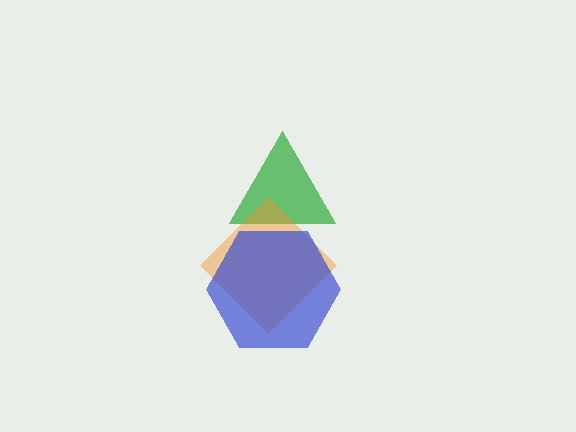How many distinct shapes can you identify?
There are 3 distinct shapes: a green triangle, an orange diamond, a blue hexagon.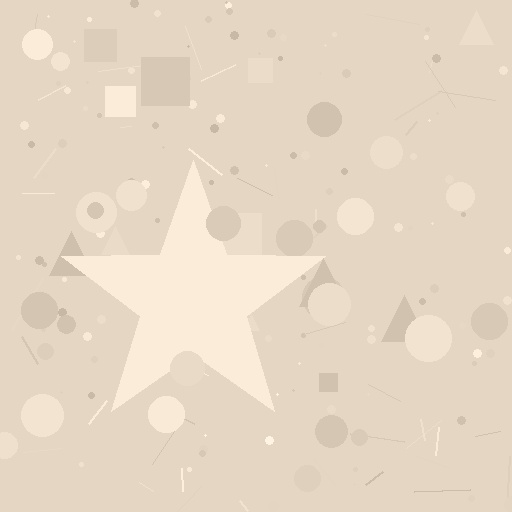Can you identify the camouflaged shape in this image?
The camouflaged shape is a star.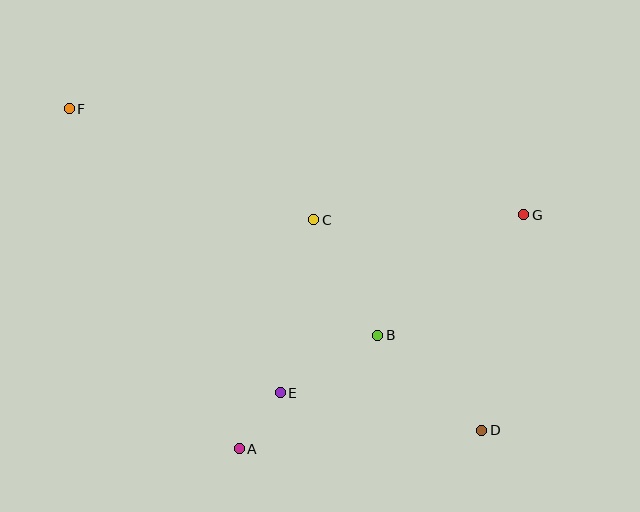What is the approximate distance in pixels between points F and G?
The distance between F and G is approximately 467 pixels.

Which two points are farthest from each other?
Points D and F are farthest from each other.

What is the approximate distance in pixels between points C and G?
The distance between C and G is approximately 210 pixels.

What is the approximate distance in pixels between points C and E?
The distance between C and E is approximately 176 pixels.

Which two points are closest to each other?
Points A and E are closest to each other.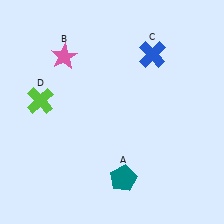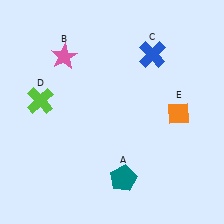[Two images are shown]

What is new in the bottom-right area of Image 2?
An orange diamond (E) was added in the bottom-right area of Image 2.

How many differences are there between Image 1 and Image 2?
There is 1 difference between the two images.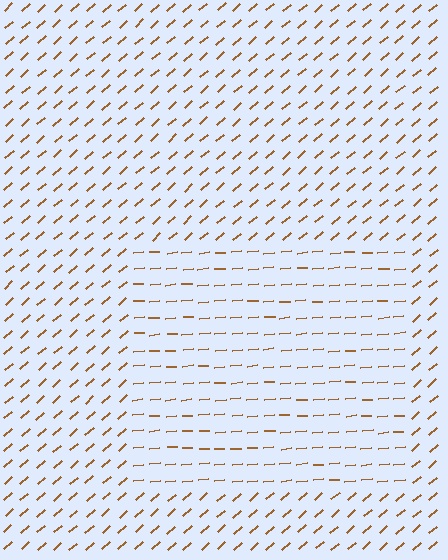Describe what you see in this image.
The image is filled with small brown line segments. A rectangle region in the image has lines oriented differently from the surrounding lines, creating a visible texture boundary.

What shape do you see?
I see a rectangle.